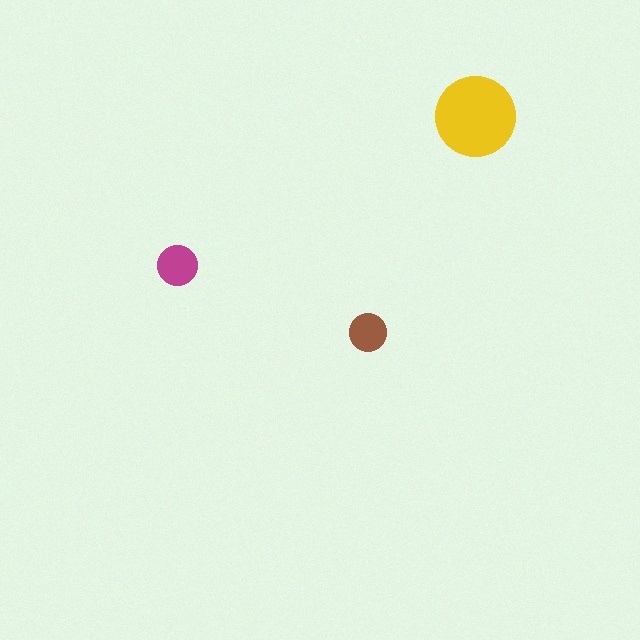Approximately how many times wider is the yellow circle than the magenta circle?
About 2 times wider.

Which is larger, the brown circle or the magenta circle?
The magenta one.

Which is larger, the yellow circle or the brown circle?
The yellow one.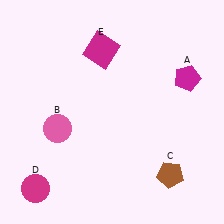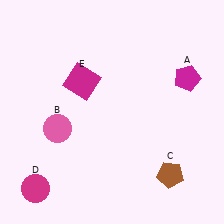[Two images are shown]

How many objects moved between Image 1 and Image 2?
1 object moved between the two images.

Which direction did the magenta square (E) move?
The magenta square (E) moved down.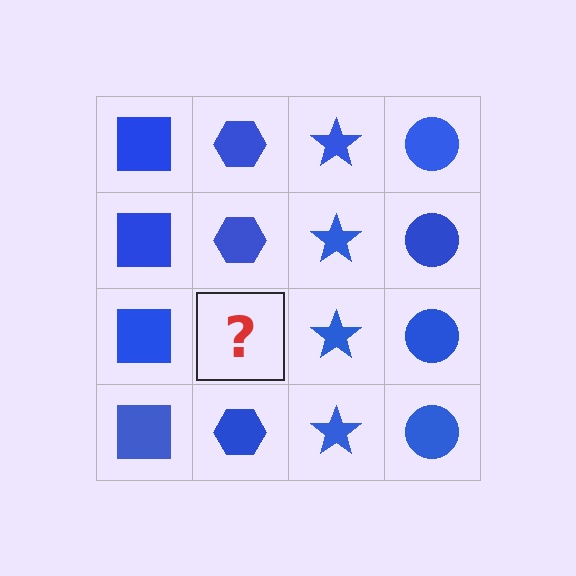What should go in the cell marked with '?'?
The missing cell should contain a blue hexagon.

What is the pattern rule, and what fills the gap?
The rule is that each column has a consistent shape. The gap should be filled with a blue hexagon.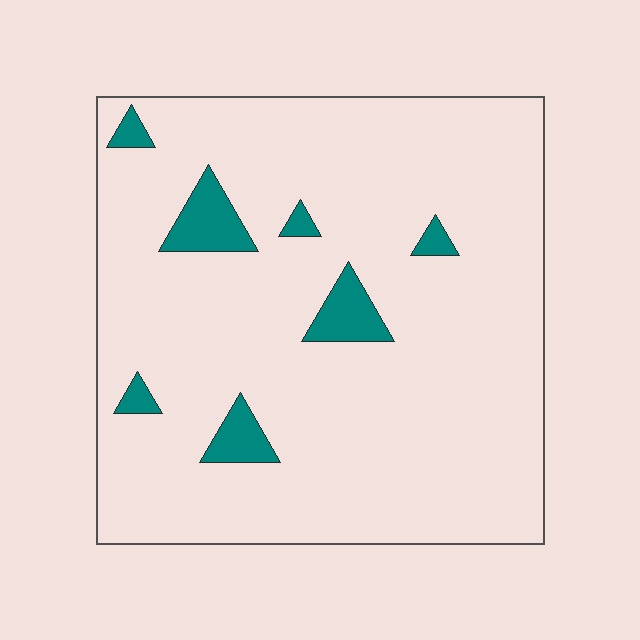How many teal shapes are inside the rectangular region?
7.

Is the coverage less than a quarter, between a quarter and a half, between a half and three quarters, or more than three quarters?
Less than a quarter.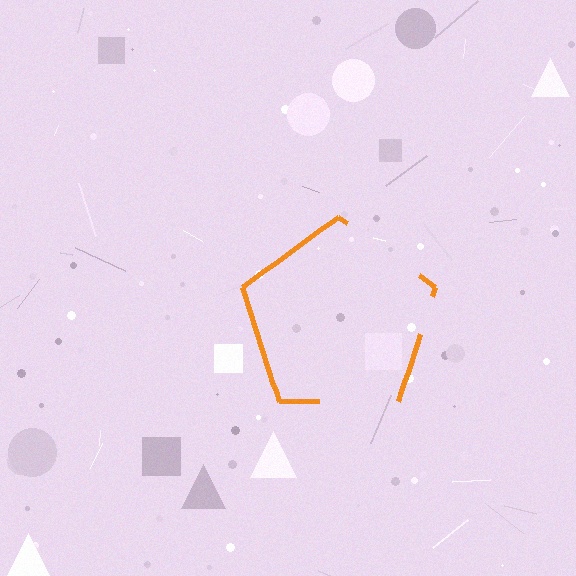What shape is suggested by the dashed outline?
The dashed outline suggests a pentagon.